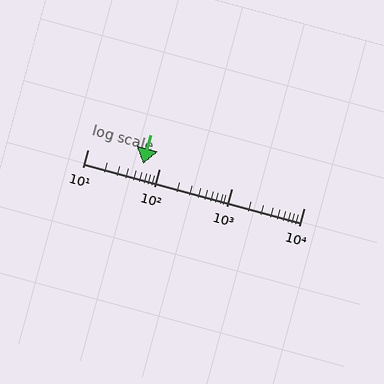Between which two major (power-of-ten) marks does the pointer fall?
The pointer is between 10 and 100.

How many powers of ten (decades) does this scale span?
The scale spans 3 decades, from 10 to 10000.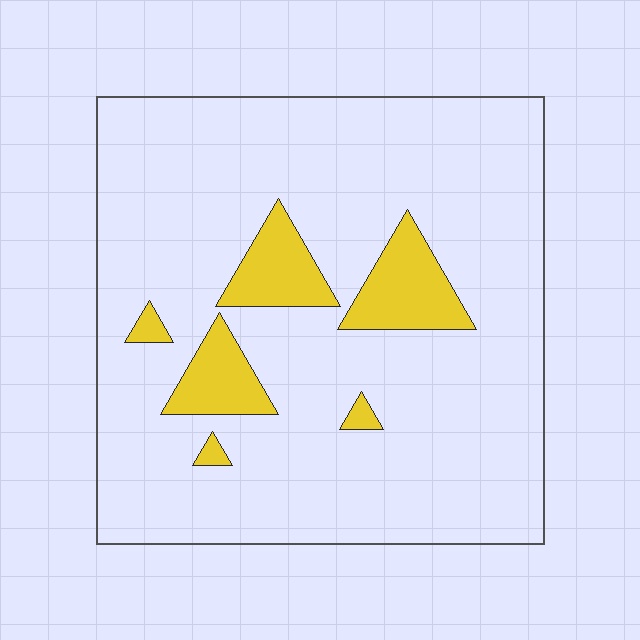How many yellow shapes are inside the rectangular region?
6.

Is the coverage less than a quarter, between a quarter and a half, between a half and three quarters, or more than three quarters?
Less than a quarter.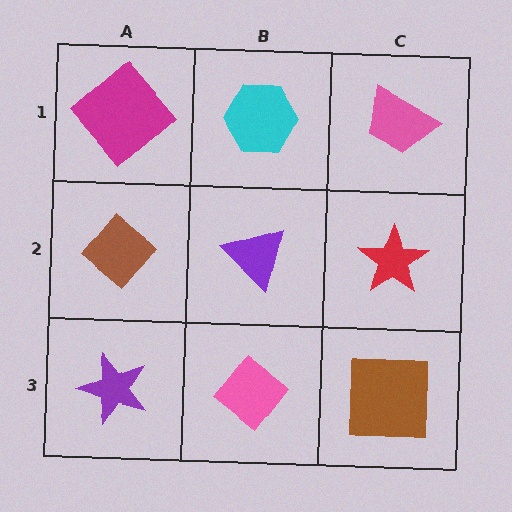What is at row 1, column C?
A pink trapezoid.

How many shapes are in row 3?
3 shapes.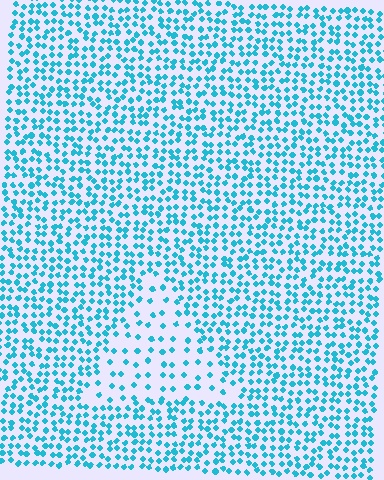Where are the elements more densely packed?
The elements are more densely packed outside the triangle boundary.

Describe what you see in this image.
The image contains small cyan elements arranged at two different densities. A triangle-shaped region is visible where the elements are less densely packed than the surrounding area.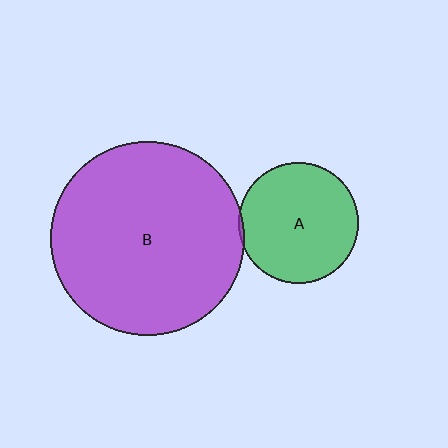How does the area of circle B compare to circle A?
Approximately 2.6 times.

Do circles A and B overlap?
Yes.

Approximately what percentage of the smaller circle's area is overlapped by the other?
Approximately 5%.